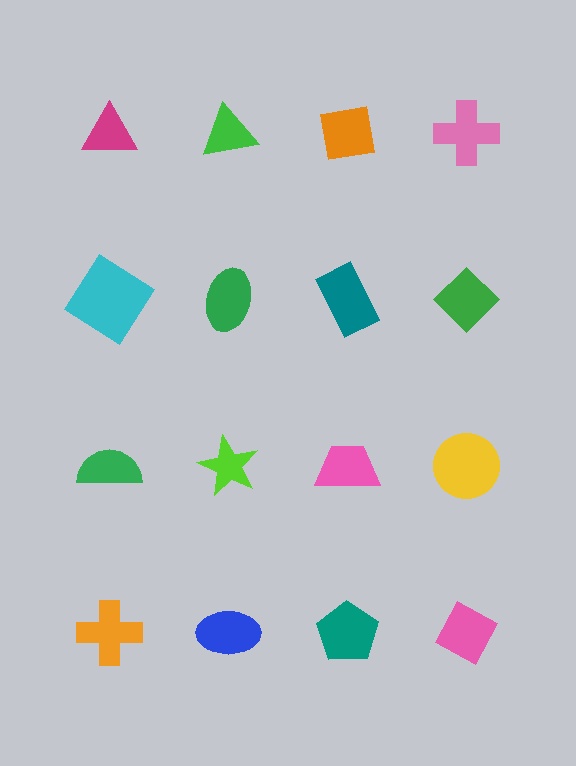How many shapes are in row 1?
4 shapes.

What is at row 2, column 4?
A green diamond.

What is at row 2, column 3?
A teal rectangle.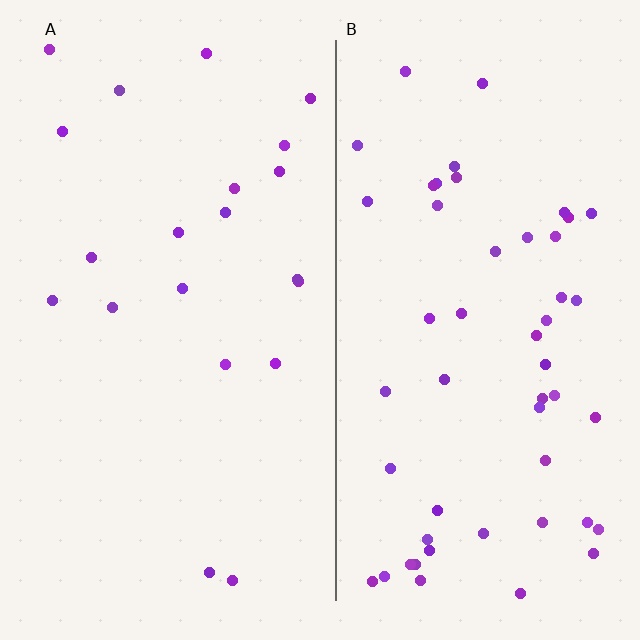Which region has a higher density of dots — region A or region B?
B (the right).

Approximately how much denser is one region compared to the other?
Approximately 2.5× — region B over region A.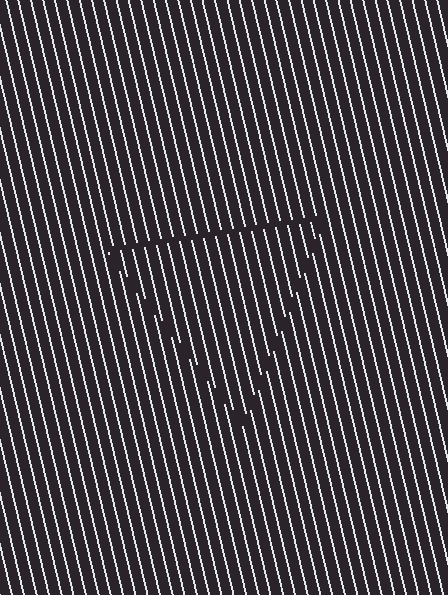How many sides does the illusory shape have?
3 sides — the line-ends trace a triangle.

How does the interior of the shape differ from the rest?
The interior of the shape contains the same grating, shifted by half a period — the contour is defined by the phase discontinuity where line-ends from the inner and outer gratings abut.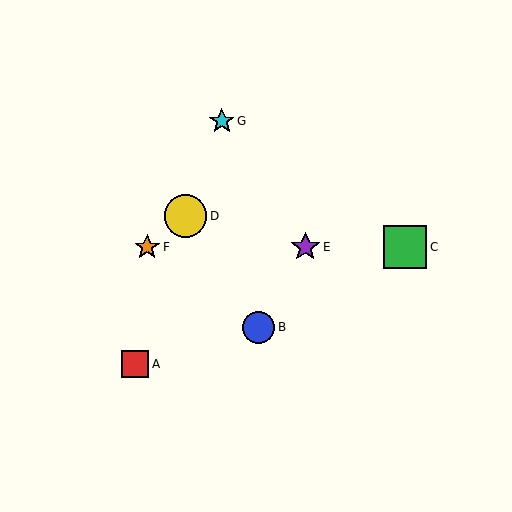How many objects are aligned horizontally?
3 objects (C, E, F) are aligned horizontally.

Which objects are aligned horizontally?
Objects C, E, F are aligned horizontally.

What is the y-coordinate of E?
Object E is at y≈247.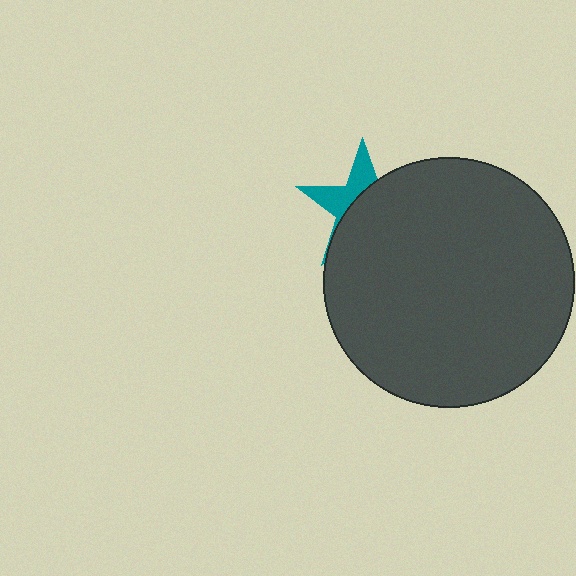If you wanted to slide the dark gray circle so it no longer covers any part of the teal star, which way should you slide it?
Slide it toward the lower-right — that is the most direct way to separate the two shapes.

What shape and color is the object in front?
The object in front is a dark gray circle.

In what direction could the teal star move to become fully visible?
The teal star could move toward the upper-left. That would shift it out from behind the dark gray circle entirely.